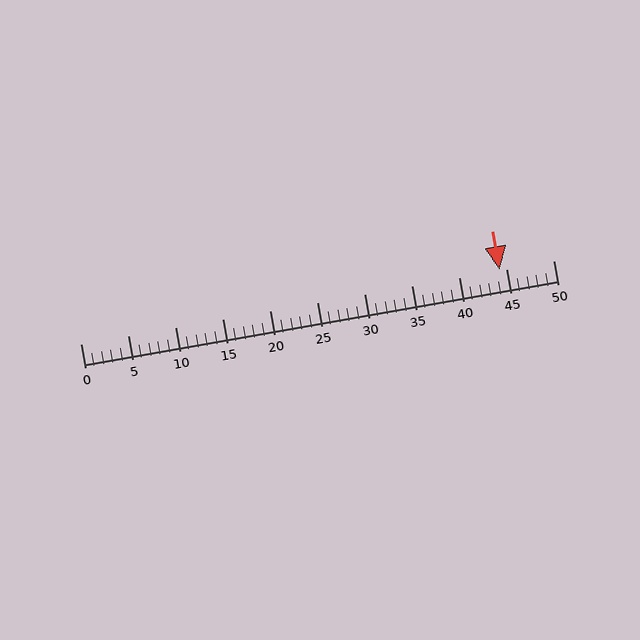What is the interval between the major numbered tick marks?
The major tick marks are spaced 5 units apart.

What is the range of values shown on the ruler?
The ruler shows values from 0 to 50.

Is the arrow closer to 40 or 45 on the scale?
The arrow is closer to 45.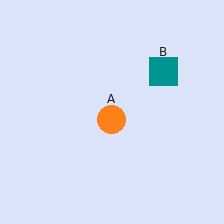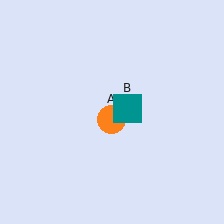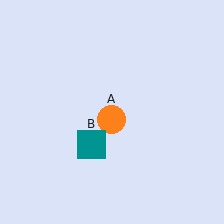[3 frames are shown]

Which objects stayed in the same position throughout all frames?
Orange circle (object A) remained stationary.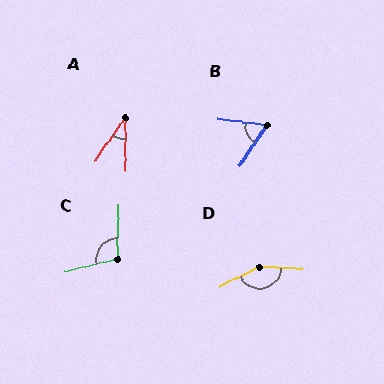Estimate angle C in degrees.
Approximately 105 degrees.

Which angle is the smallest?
A, at approximately 35 degrees.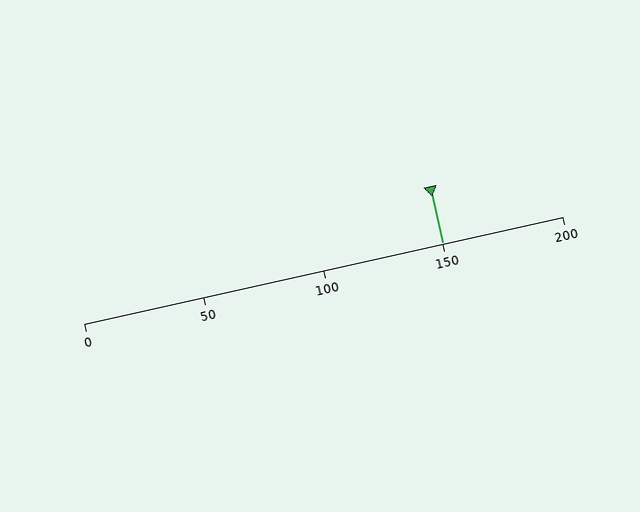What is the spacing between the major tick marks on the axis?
The major ticks are spaced 50 apart.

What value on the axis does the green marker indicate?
The marker indicates approximately 150.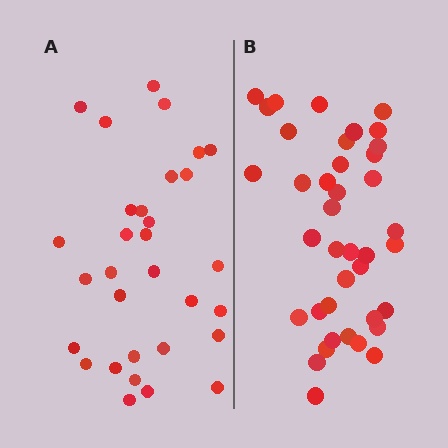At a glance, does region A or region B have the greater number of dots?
Region B (the right region) has more dots.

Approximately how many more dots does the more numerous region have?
Region B has roughly 8 or so more dots than region A.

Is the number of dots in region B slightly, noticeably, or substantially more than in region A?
Region B has noticeably more, but not dramatically so. The ratio is roughly 1.3 to 1.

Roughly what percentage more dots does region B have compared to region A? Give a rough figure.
About 25% more.